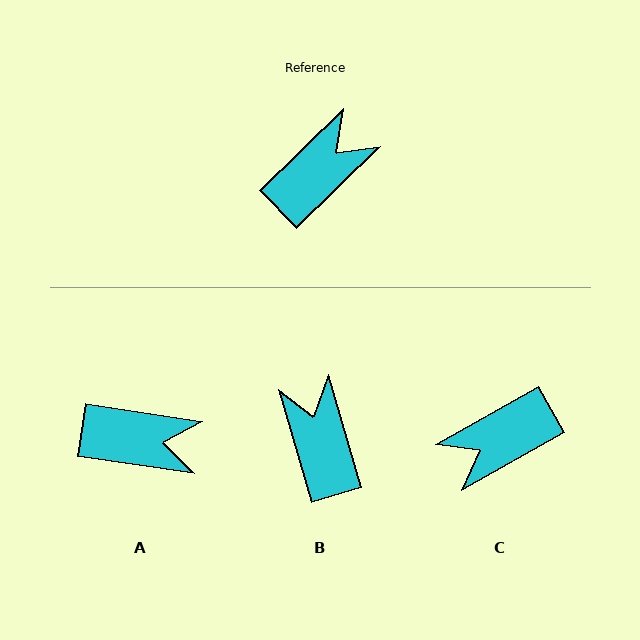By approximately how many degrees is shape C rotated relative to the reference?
Approximately 165 degrees counter-clockwise.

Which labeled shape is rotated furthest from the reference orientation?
C, about 165 degrees away.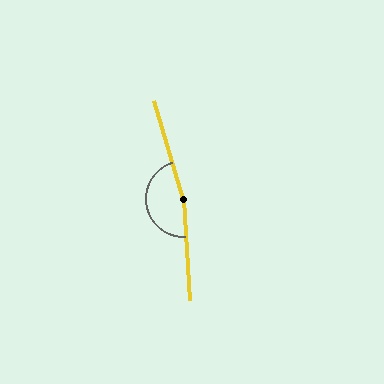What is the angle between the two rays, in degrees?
Approximately 166 degrees.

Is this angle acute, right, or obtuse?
It is obtuse.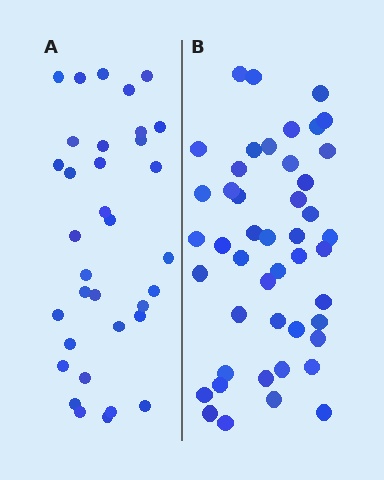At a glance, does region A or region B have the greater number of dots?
Region B (the right region) has more dots.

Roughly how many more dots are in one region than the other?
Region B has roughly 12 or so more dots than region A.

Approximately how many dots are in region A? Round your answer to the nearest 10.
About 30 dots. (The exact count is 34, which rounds to 30.)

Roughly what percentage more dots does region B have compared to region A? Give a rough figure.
About 35% more.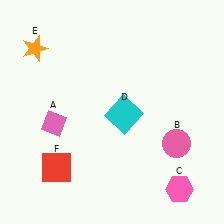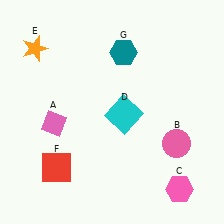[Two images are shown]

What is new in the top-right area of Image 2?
A teal hexagon (G) was added in the top-right area of Image 2.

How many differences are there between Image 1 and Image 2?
There is 1 difference between the two images.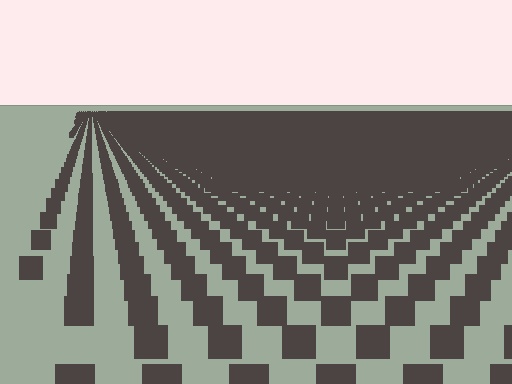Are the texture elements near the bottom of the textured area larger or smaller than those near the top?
Larger. Near the bottom, elements are closer to the viewer and appear at a bigger on-screen size.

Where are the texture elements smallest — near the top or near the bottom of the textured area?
Near the top.